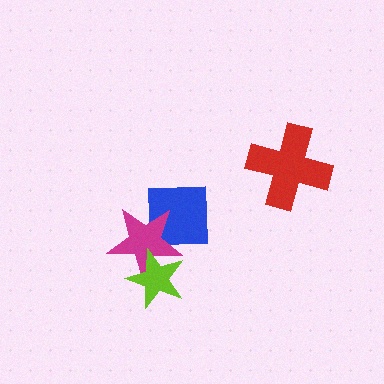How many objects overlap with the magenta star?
2 objects overlap with the magenta star.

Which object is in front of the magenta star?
The lime star is in front of the magenta star.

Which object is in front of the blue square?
The magenta star is in front of the blue square.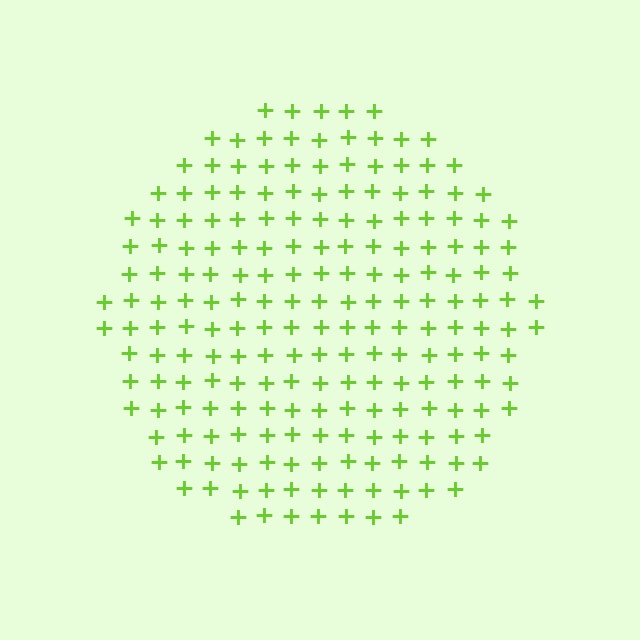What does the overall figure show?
The overall figure shows a circle.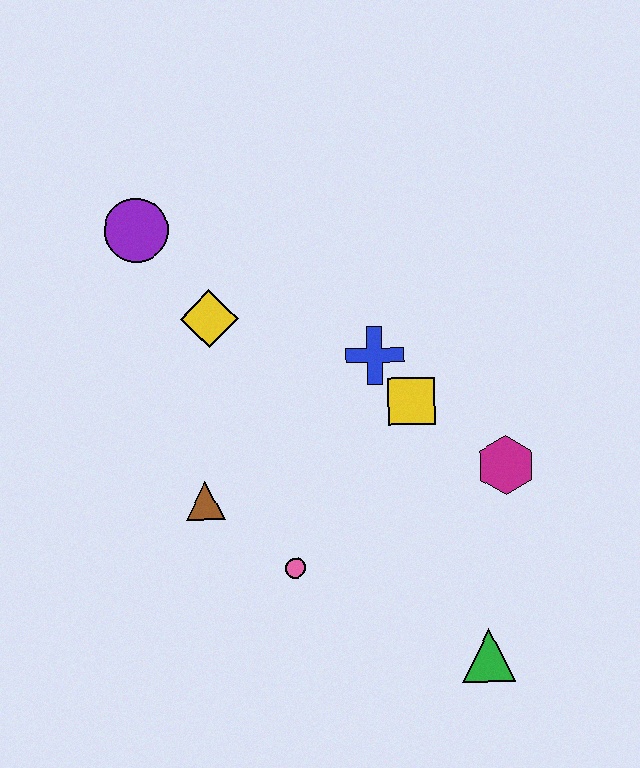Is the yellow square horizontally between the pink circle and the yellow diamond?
No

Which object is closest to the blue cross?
The yellow square is closest to the blue cross.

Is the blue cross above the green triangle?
Yes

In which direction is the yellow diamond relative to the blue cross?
The yellow diamond is to the left of the blue cross.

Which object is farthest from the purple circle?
The green triangle is farthest from the purple circle.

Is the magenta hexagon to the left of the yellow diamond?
No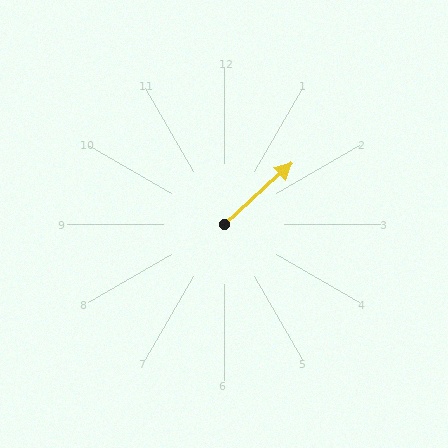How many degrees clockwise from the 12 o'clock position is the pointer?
Approximately 48 degrees.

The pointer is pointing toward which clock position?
Roughly 2 o'clock.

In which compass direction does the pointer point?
Northeast.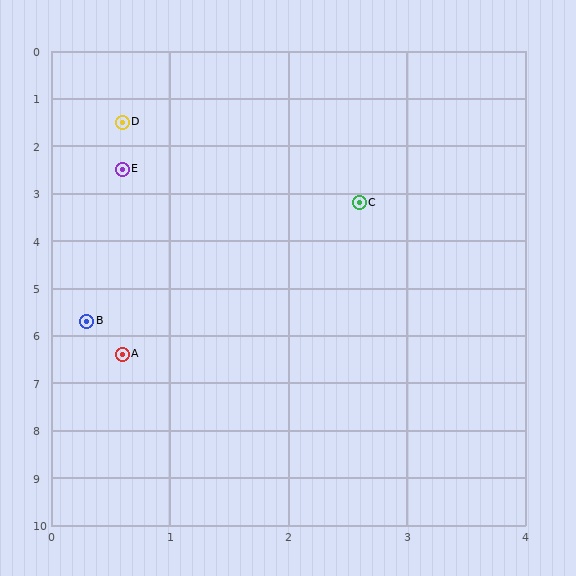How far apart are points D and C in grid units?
Points D and C are about 2.6 grid units apart.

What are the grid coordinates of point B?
Point B is at approximately (0.3, 5.7).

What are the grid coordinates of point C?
Point C is at approximately (2.6, 3.2).